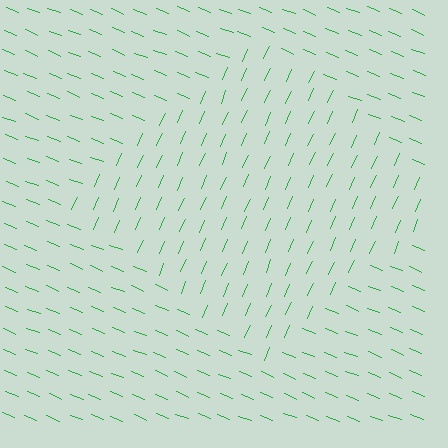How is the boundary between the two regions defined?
The boundary is defined purely by a change in line orientation (approximately 88 degrees difference). All lines are the same color and thickness.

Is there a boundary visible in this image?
Yes, there is a texture boundary formed by a change in line orientation.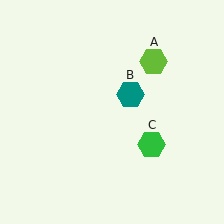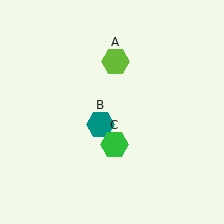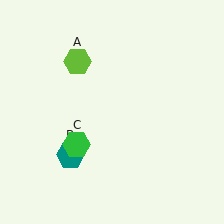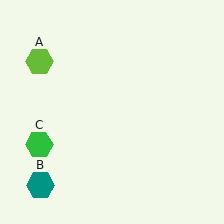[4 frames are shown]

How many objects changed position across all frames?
3 objects changed position: lime hexagon (object A), teal hexagon (object B), green hexagon (object C).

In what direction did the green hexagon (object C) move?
The green hexagon (object C) moved left.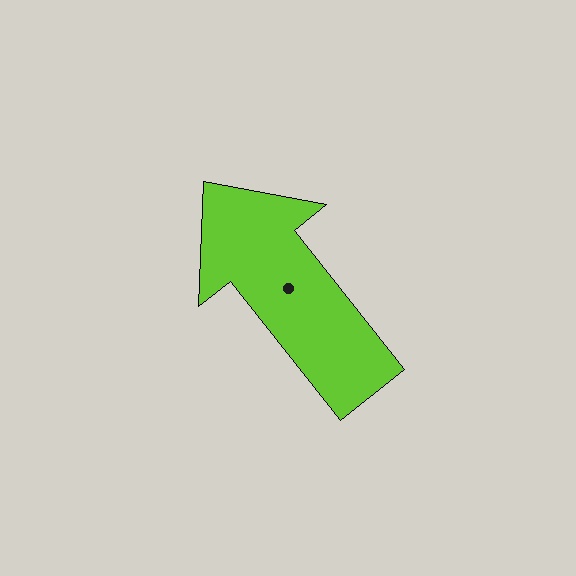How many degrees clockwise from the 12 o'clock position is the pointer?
Approximately 322 degrees.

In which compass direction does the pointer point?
Northwest.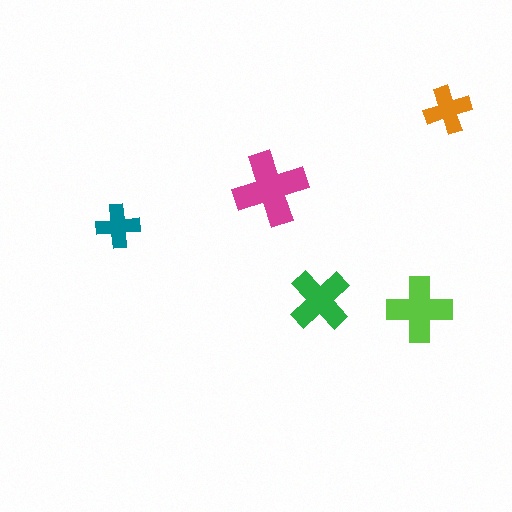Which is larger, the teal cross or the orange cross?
The orange one.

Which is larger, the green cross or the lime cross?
The lime one.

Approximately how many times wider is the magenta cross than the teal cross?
About 1.5 times wider.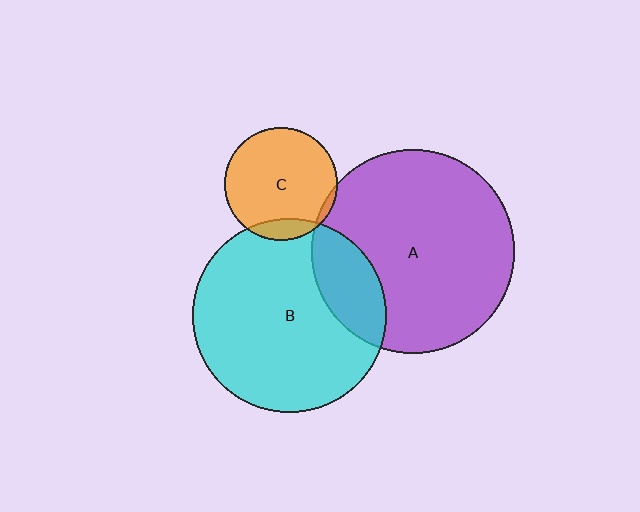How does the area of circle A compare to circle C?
Approximately 3.2 times.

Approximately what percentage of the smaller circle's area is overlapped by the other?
Approximately 20%.